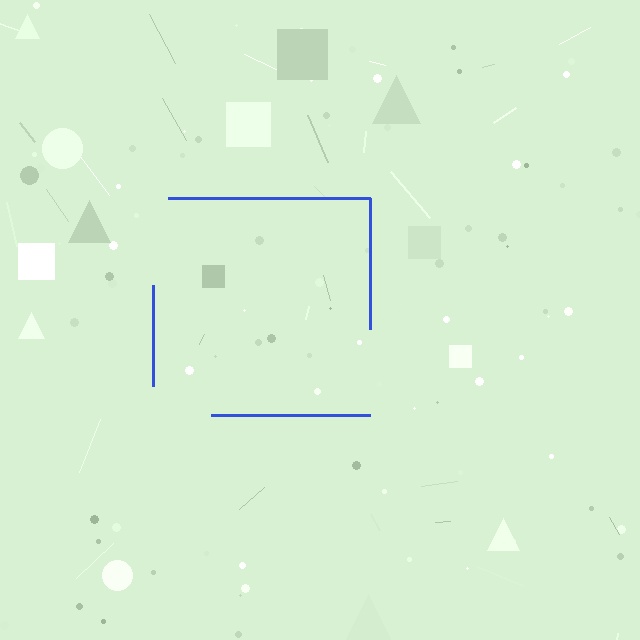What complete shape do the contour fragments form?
The contour fragments form a square.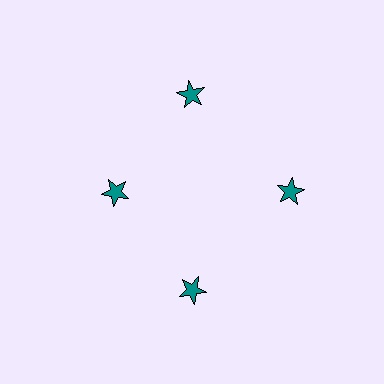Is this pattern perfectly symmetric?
No. The 4 teal stars are arranged in a ring, but one element near the 9 o'clock position is pulled inward toward the center, breaking the 4-fold rotational symmetry.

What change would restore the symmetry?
The symmetry would be restored by moving it outward, back onto the ring so that all 4 stars sit at equal angles and equal distance from the center.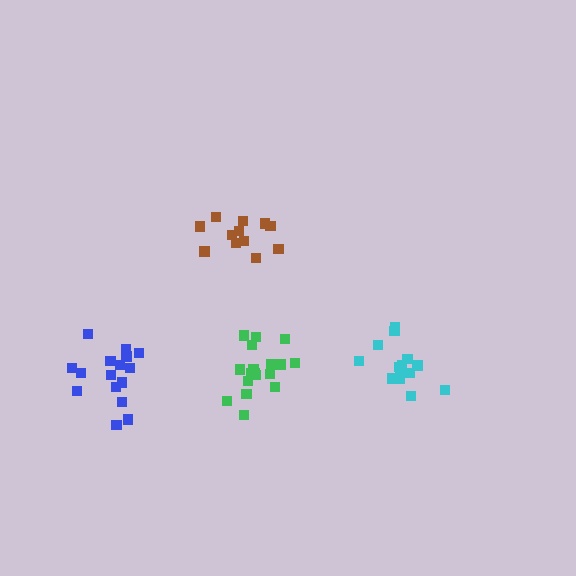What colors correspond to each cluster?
The clusters are colored: brown, green, blue, cyan.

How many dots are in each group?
Group 1: 12 dots, Group 2: 18 dots, Group 3: 16 dots, Group 4: 14 dots (60 total).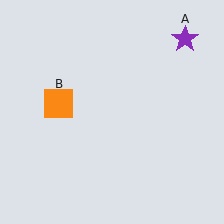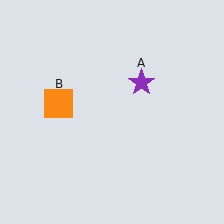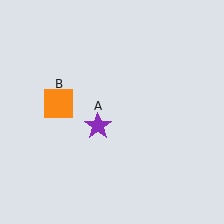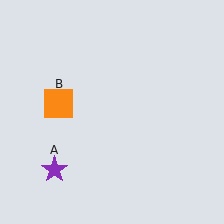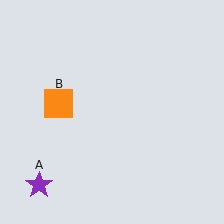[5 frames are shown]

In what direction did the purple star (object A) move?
The purple star (object A) moved down and to the left.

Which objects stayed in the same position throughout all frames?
Orange square (object B) remained stationary.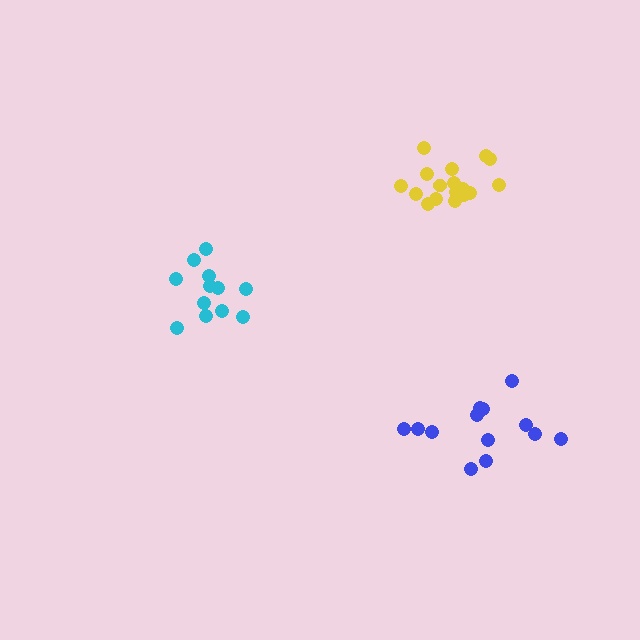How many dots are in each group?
Group 1: 18 dots, Group 2: 13 dots, Group 3: 12 dots (43 total).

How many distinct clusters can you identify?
There are 3 distinct clusters.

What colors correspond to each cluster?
The clusters are colored: yellow, blue, cyan.